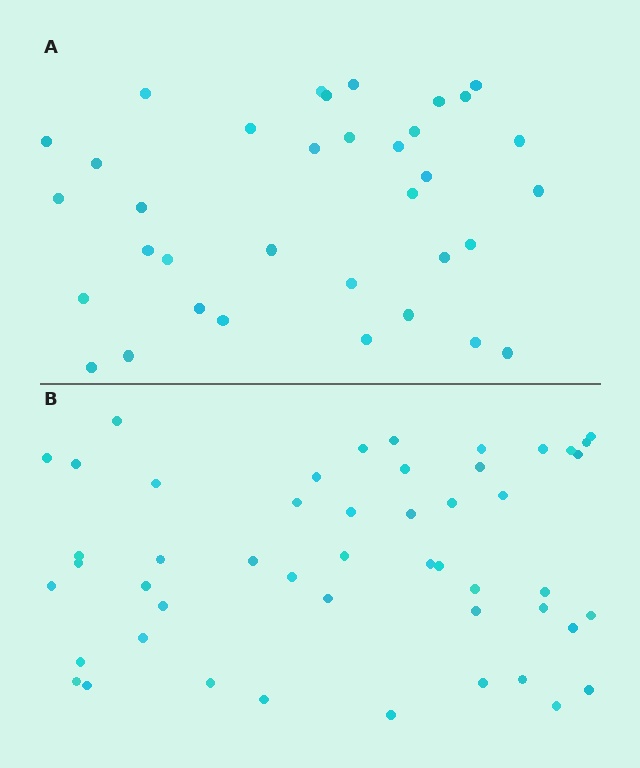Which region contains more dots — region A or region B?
Region B (the bottom region) has more dots.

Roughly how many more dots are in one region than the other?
Region B has approximately 15 more dots than region A.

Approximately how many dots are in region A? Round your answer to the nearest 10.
About 40 dots. (The exact count is 35, which rounds to 40.)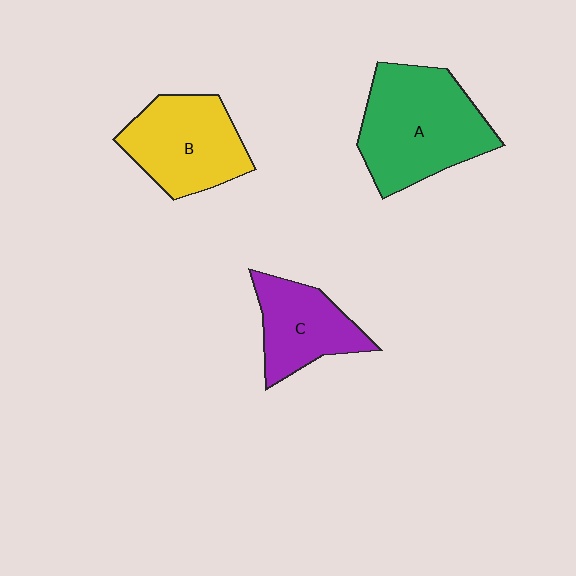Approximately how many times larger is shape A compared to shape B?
Approximately 1.3 times.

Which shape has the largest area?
Shape A (green).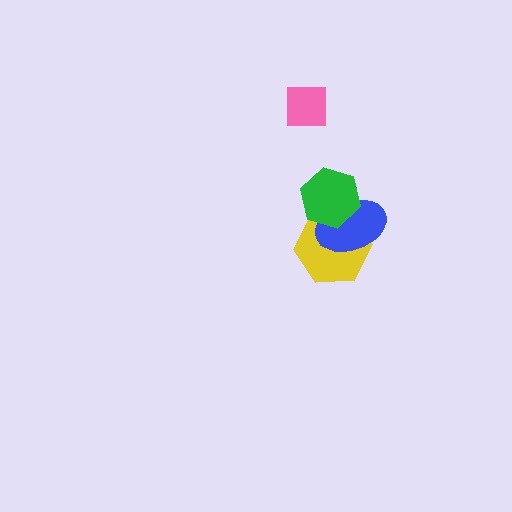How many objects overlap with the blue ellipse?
2 objects overlap with the blue ellipse.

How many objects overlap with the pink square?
0 objects overlap with the pink square.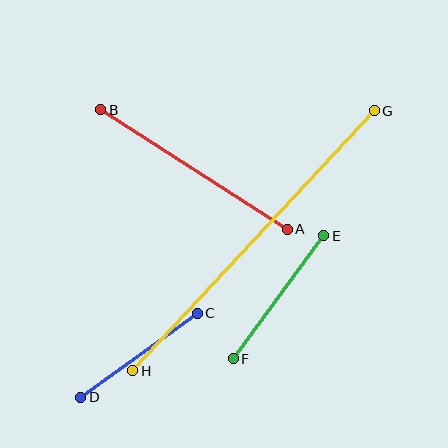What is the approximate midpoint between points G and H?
The midpoint is at approximately (254, 241) pixels.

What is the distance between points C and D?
The distance is approximately 144 pixels.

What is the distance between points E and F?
The distance is approximately 153 pixels.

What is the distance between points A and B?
The distance is approximately 221 pixels.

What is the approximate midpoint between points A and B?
The midpoint is at approximately (194, 170) pixels.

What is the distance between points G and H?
The distance is approximately 355 pixels.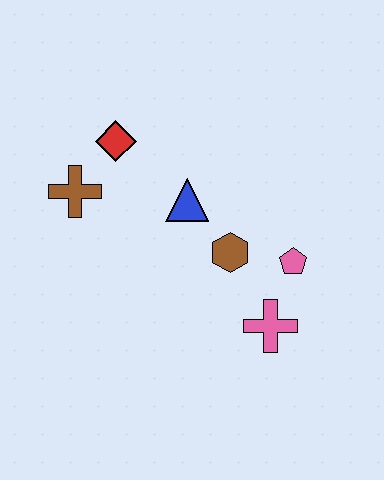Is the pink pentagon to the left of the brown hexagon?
No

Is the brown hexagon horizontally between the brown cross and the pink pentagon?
Yes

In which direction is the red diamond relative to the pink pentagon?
The red diamond is to the left of the pink pentagon.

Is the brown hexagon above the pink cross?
Yes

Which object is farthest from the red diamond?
The pink cross is farthest from the red diamond.